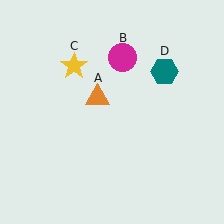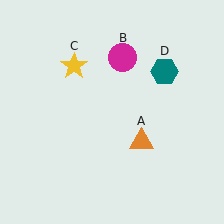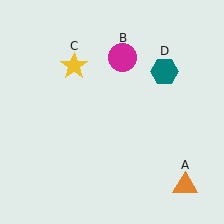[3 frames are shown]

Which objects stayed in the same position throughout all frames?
Magenta circle (object B) and yellow star (object C) and teal hexagon (object D) remained stationary.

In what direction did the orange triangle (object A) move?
The orange triangle (object A) moved down and to the right.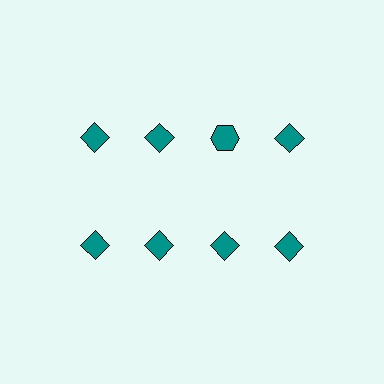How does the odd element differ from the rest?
It has a different shape: hexagon instead of diamond.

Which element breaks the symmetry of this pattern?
The teal hexagon in the top row, center column breaks the symmetry. All other shapes are teal diamonds.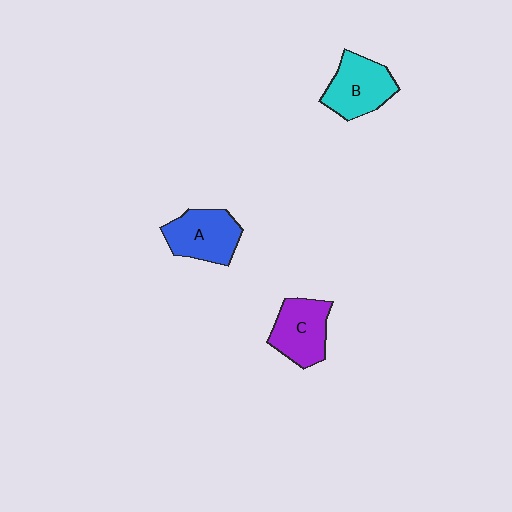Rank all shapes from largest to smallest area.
From largest to smallest: B (cyan), A (blue), C (purple).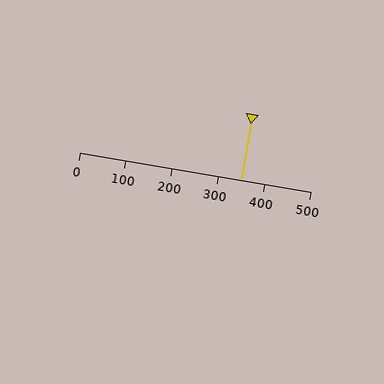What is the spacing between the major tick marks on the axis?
The major ticks are spaced 100 apart.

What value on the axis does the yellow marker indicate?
The marker indicates approximately 350.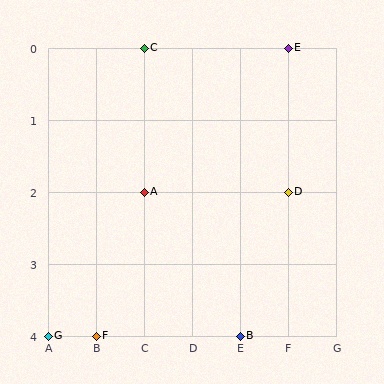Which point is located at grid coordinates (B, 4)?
Point F is at (B, 4).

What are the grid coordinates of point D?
Point D is at grid coordinates (F, 2).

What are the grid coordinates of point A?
Point A is at grid coordinates (C, 2).